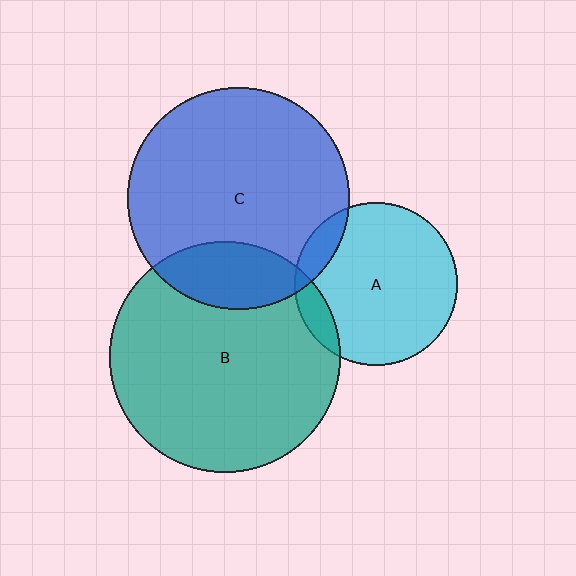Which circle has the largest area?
Circle B (teal).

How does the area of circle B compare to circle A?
Approximately 2.0 times.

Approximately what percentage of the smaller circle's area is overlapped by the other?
Approximately 10%.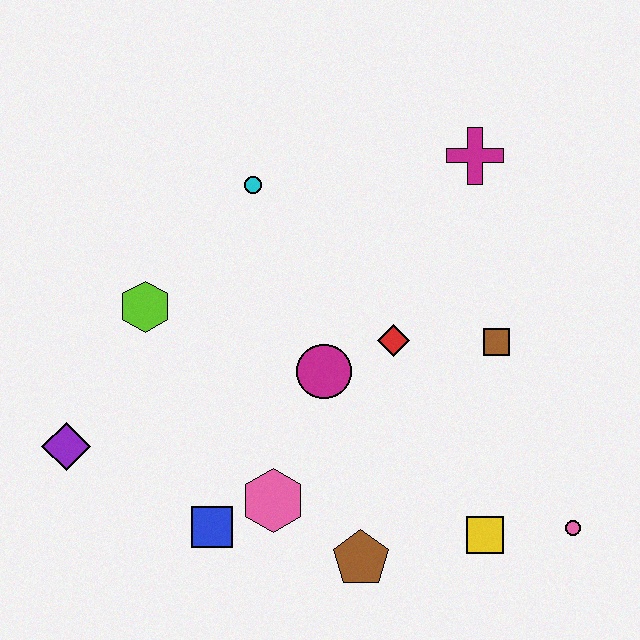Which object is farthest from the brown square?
The purple diamond is farthest from the brown square.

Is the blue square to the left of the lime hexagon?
No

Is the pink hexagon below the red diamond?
Yes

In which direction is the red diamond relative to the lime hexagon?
The red diamond is to the right of the lime hexagon.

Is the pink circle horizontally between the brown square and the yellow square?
No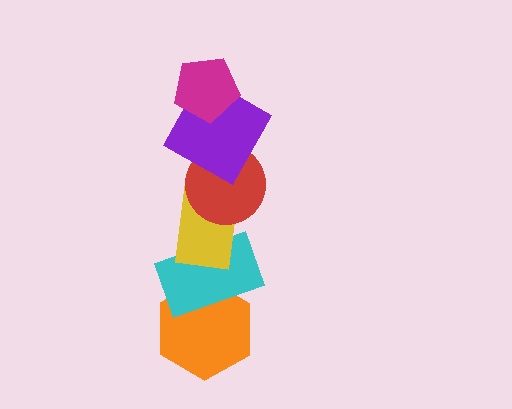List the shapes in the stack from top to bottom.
From top to bottom: the magenta pentagon, the purple square, the red circle, the yellow rectangle, the cyan rectangle, the orange hexagon.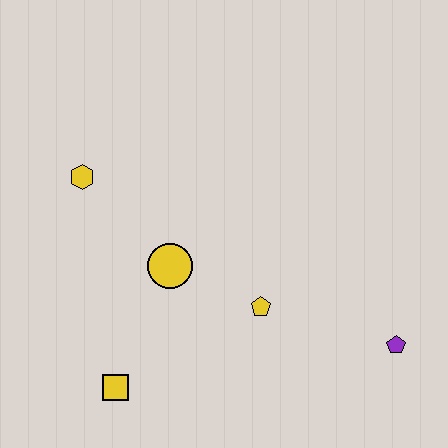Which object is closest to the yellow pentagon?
The yellow circle is closest to the yellow pentagon.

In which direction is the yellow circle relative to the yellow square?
The yellow circle is above the yellow square.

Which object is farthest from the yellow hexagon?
The purple pentagon is farthest from the yellow hexagon.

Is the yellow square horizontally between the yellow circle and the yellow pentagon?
No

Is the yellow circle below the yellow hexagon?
Yes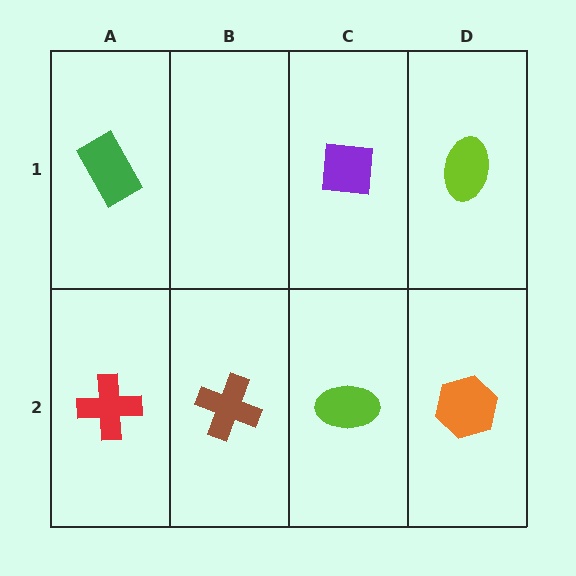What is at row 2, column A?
A red cross.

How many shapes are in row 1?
3 shapes.